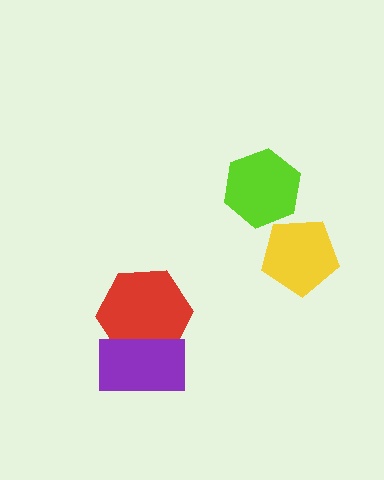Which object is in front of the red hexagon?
The purple rectangle is in front of the red hexagon.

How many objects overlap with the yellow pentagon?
0 objects overlap with the yellow pentagon.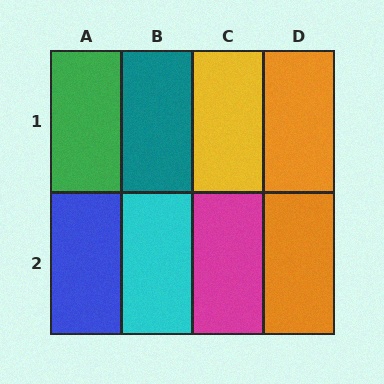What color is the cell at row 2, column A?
Blue.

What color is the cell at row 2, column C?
Magenta.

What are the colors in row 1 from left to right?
Green, teal, yellow, orange.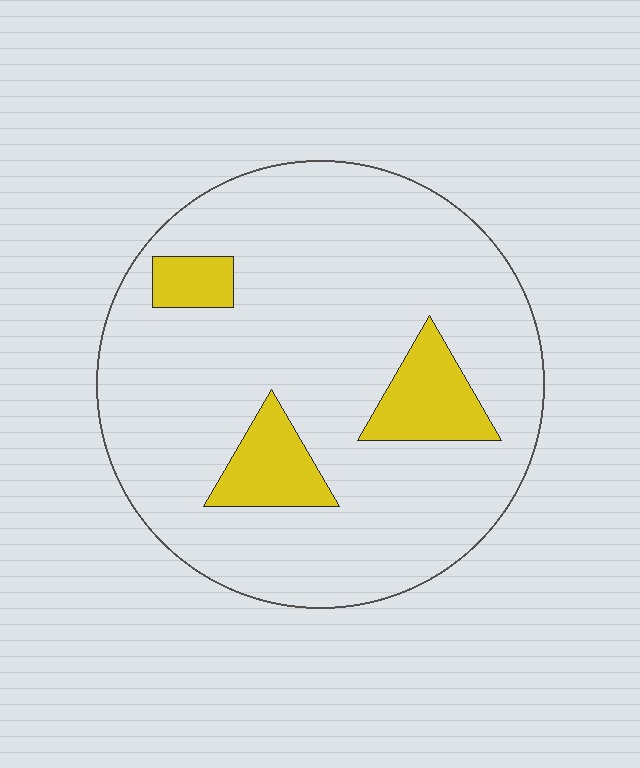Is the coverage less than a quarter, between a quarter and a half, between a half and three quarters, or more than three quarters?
Less than a quarter.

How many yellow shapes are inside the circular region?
3.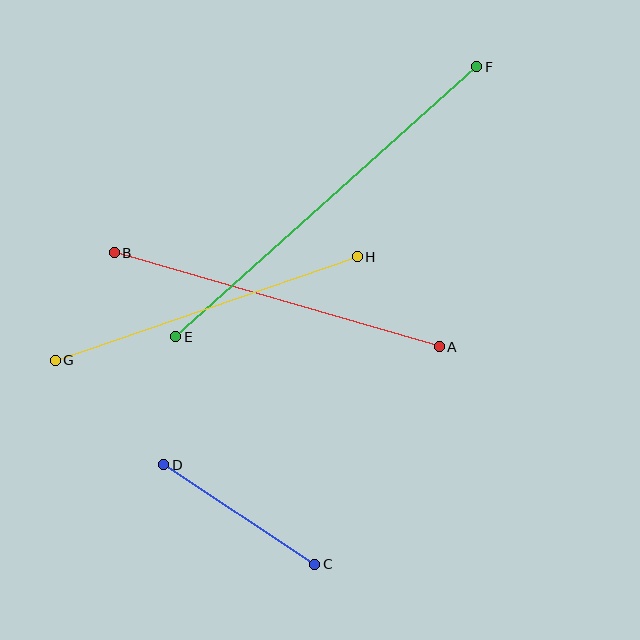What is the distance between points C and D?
The distance is approximately 181 pixels.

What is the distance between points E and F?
The distance is approximately 404 pixels.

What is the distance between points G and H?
The distance is approximately 320 pixels.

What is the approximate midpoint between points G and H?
The midpoint is at approximately (206, 309) pixels.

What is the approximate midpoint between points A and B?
The midpoint is at approximately (277, 300) pixels.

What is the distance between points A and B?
The distance is approximately 338 pixels.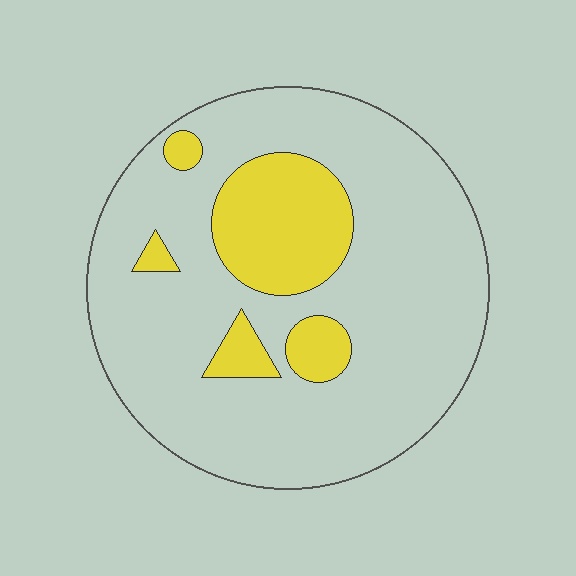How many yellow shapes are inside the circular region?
5.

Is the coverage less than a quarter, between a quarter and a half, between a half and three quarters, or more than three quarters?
Less than a quarter.